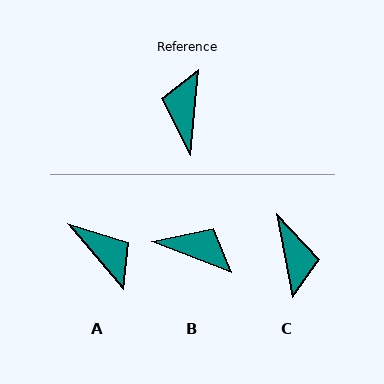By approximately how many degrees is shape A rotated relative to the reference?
Approximately 135 degrees clockwise.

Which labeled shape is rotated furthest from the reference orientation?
C, about 164 degrees away.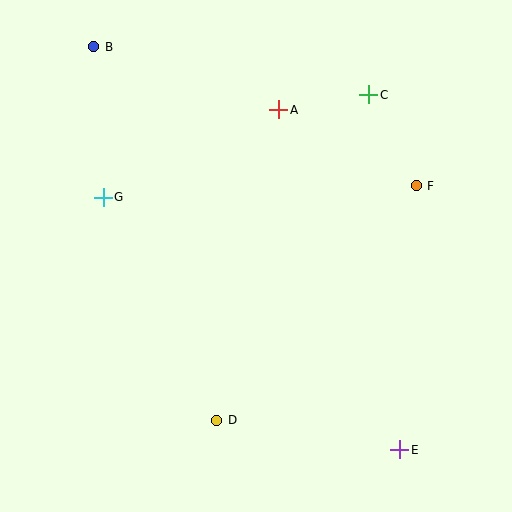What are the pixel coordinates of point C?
Point C is at (369, 95).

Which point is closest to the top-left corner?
Point B is closest to the top-left corner.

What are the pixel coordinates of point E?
Point E is at (400, 450).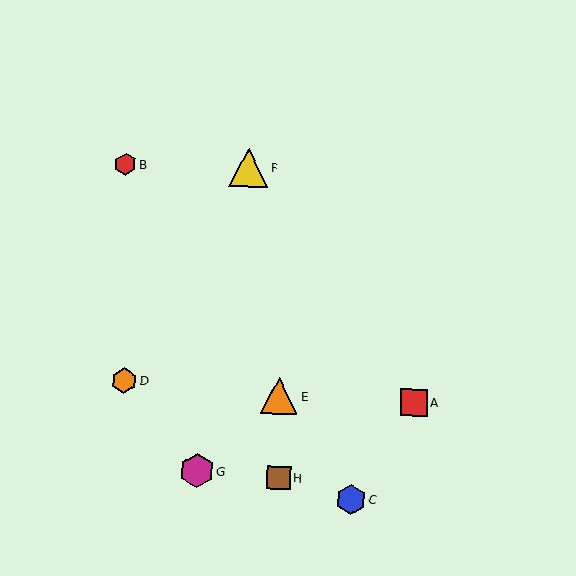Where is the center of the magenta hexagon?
The center of the magenta hexagon is at (197, 471).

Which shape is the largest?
The yellow triangle (labeled F) is the largest.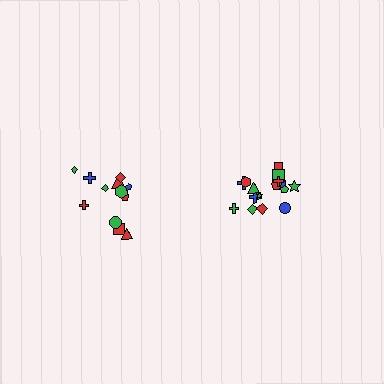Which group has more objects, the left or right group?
The right group.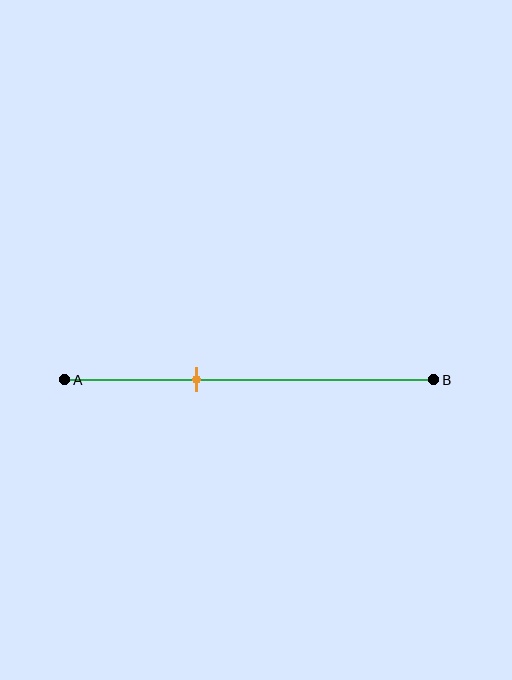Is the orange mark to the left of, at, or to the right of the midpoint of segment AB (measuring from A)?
The orange mark is to the left of the midpoint of segment AB.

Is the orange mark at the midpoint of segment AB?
No, the mark is at about 35% from A, not at the 50% midpoint.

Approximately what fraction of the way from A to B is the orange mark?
The orange mark is approximately 35% of the way from A to B.